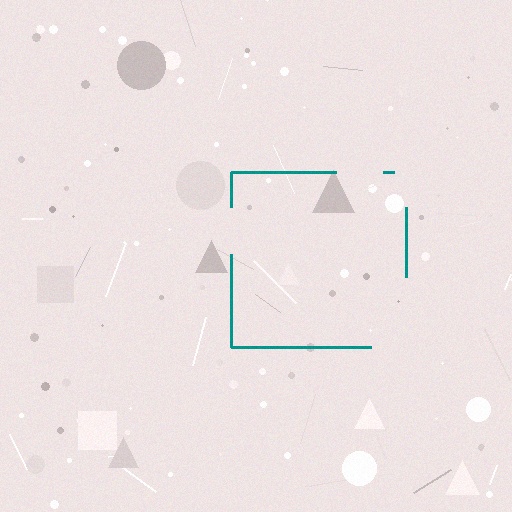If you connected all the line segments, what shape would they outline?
They would outline a square.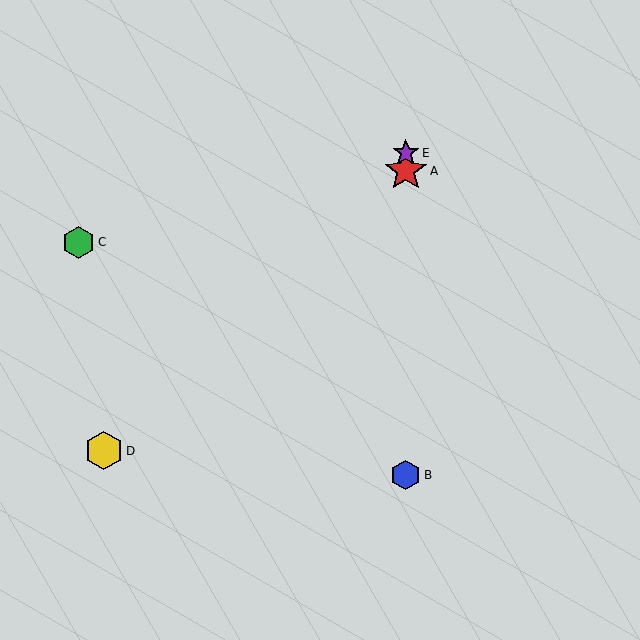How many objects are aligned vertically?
3 objects (A, B, E) are aligned vertically.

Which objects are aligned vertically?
Objects A, B, E are aligned vertically.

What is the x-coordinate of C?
Object C is at x≈78.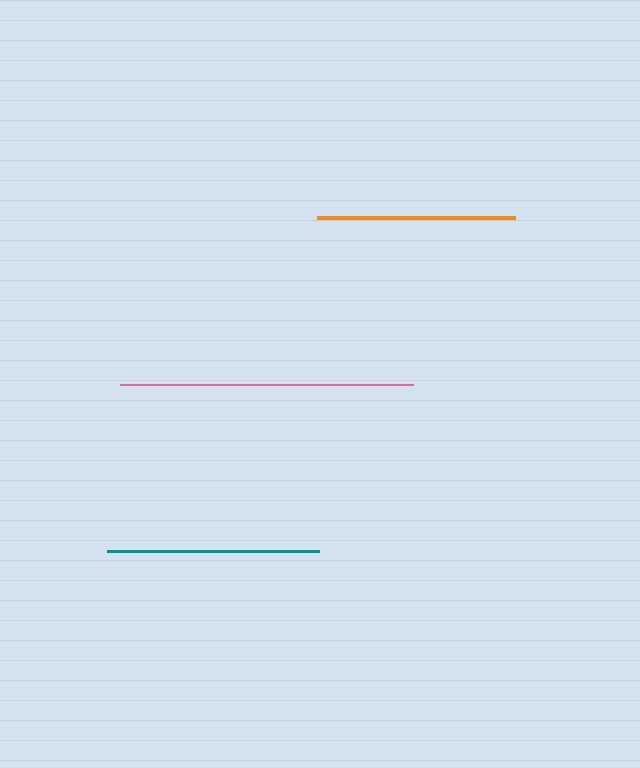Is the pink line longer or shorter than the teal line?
The pink line is longer than the teal line.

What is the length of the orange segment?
The orange segment is approximately 198 pixels long.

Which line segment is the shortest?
The orange line is the shortest at approximately 198 pixels.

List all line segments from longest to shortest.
From longest to shortest: pink, teal, orange.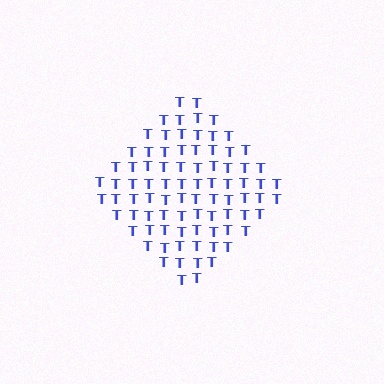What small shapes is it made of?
It is made of small letter T's.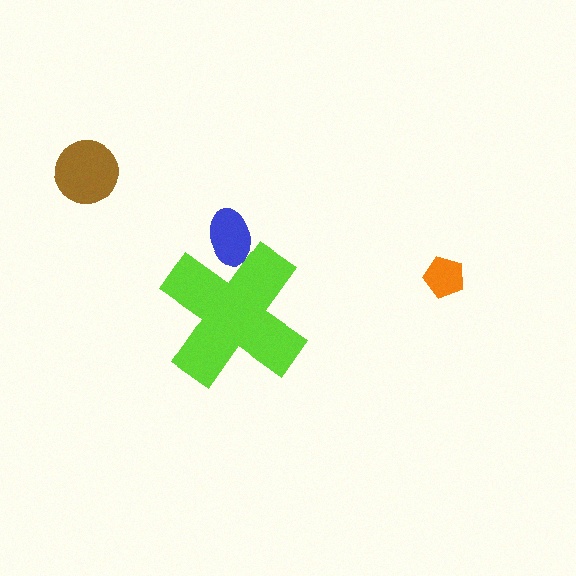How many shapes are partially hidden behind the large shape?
1 shape is partially hidden.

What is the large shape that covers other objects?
A lime cross.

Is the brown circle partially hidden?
No, the brown circle is fully visible.